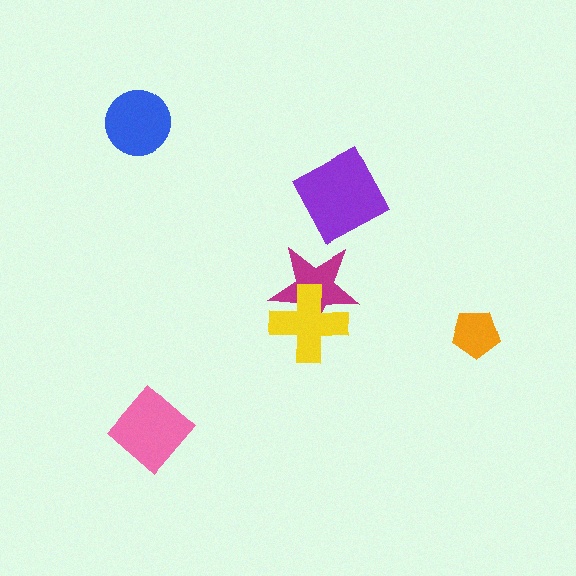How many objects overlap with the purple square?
0 objects overlap with the purple square.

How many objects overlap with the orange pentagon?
0 objects overlap with the orange pentagon.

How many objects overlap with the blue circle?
0 objects overlap with the blue circle.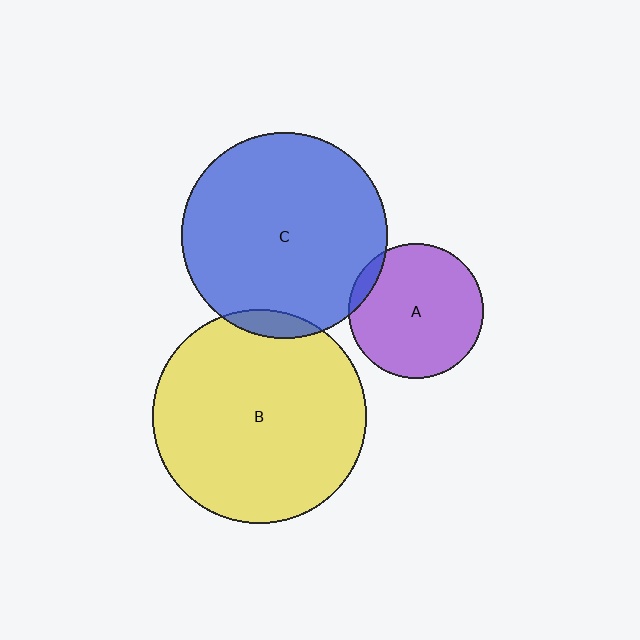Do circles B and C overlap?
Yes.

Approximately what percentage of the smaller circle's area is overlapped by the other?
Approximately 5%.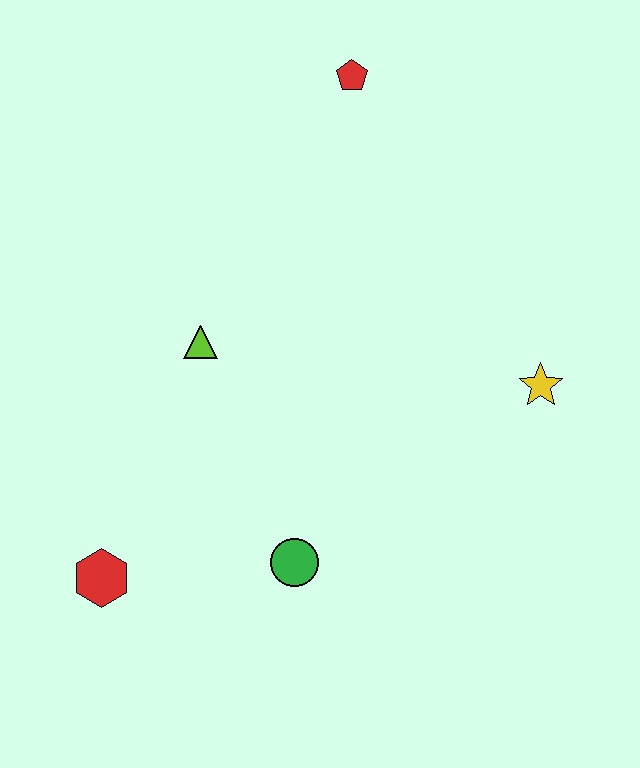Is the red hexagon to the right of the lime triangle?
No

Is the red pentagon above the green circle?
Yes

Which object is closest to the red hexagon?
The green circle is closest to the red hexagon.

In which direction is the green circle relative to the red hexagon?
The green circle is to the right of the red hexagon.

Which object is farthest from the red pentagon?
The red hexagon is farthest from the red pentagon.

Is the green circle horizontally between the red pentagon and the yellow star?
No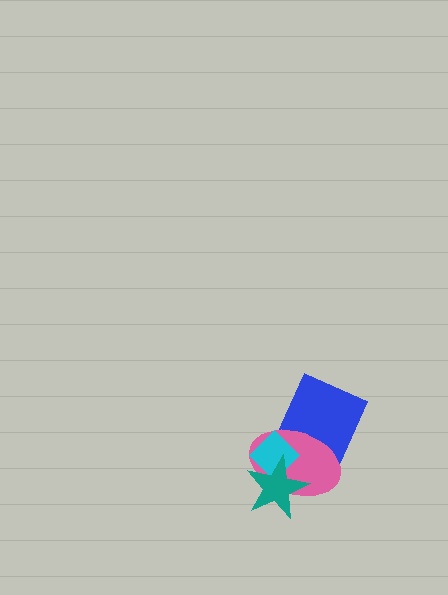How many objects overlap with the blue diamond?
2 objects overlap with the blue diamond.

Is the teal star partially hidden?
No, no other shape covers it.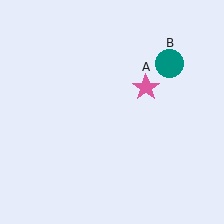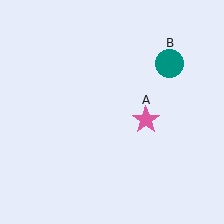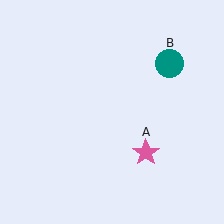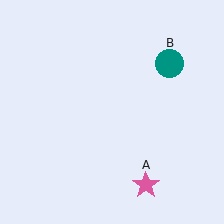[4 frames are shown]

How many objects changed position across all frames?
1 object changed position: pink star (object A).